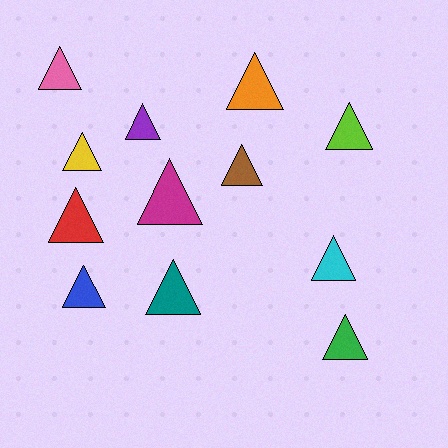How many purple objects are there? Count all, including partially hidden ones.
There is 1 purple object.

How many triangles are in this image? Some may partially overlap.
There are 12 triangles.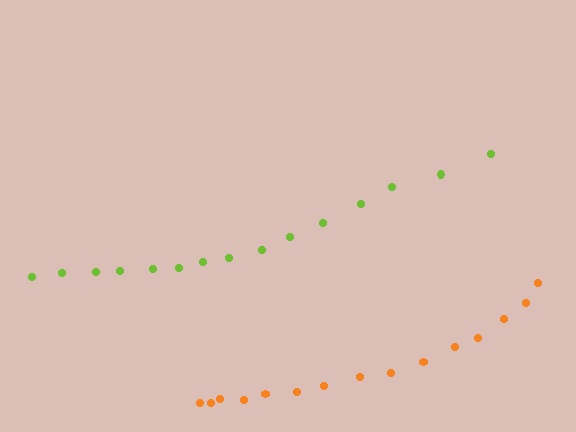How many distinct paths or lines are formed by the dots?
There are 2 distinct paths.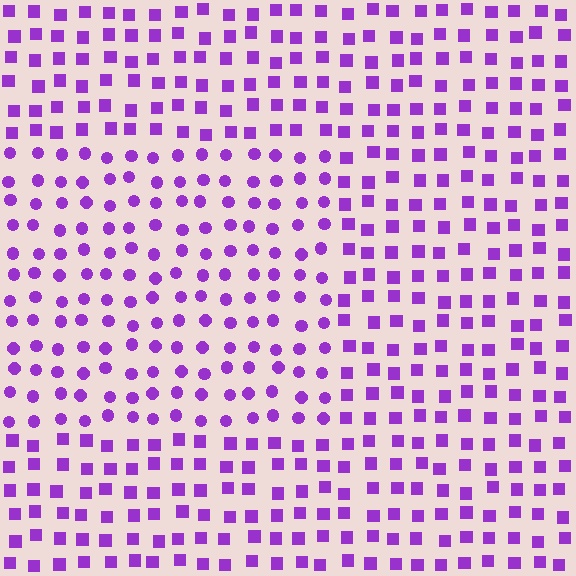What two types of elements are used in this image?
The image uses circles inside the rectangle region and squares outside it.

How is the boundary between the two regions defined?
The boundary is defined by a change in element shape: circles inside vs. squares outside. All elements share the same color and spacing.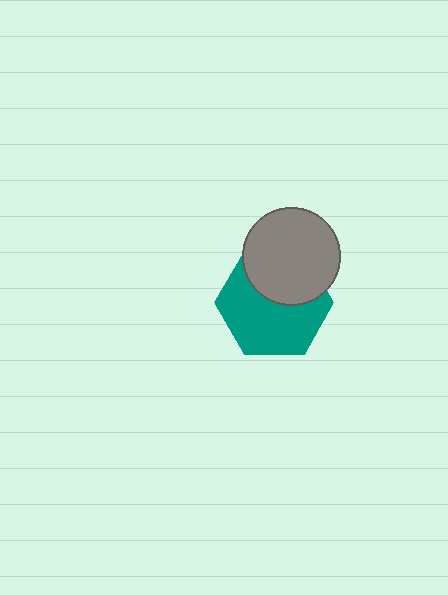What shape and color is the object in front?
The object in front is a gray circle.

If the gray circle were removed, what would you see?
You would see the complete teal hexagon.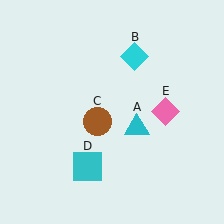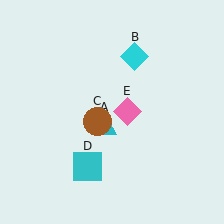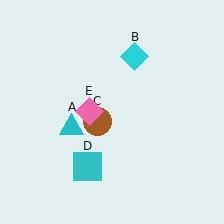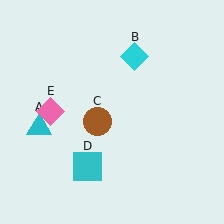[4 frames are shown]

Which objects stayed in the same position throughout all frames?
Cyan diamond (object B) and brown circle (object C) and cyan square (object D) remained stationary.